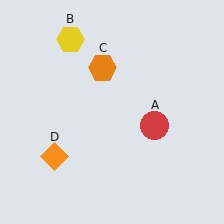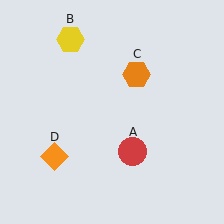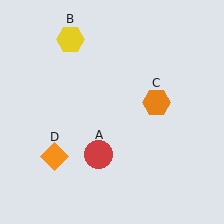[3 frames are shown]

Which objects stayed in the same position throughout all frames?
Yellow hexagon (object B) and orange diamond (object D) remained stationary.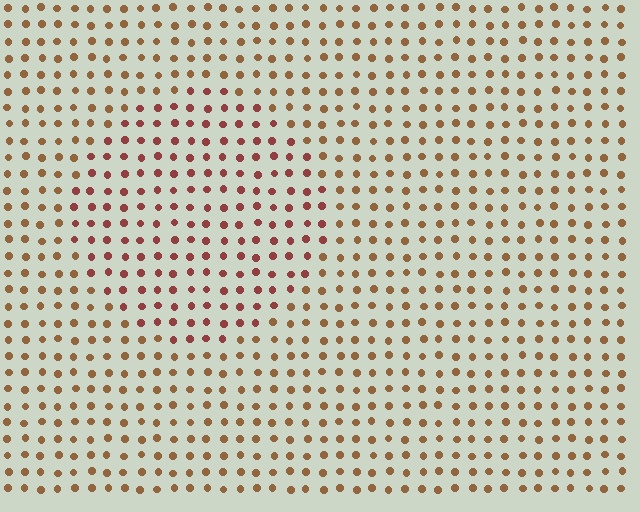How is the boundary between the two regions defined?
The boundary is defined purely by a slight shift in hue (about 29 degrees). Spacing, size, and orientation are identical on both sides.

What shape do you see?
I see a circle.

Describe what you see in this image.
The image is filled with small brown elements in a uniform arrangement. A circle-shaped region is visible where the elements are tinted to a slightly different hue, forming a subtle color boundary.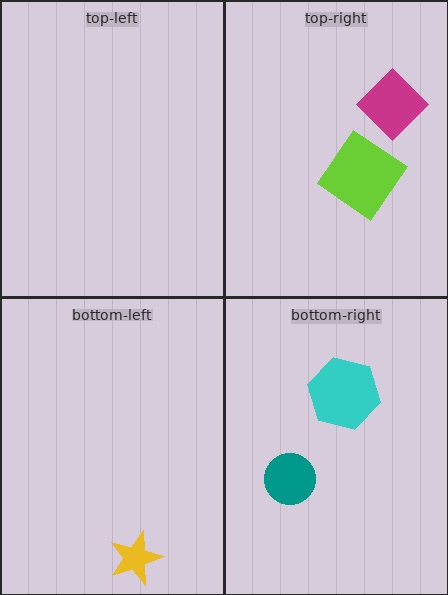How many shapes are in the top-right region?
2.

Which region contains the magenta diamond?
The top-right region.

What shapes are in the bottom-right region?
The teal circle, the cyan hexagon.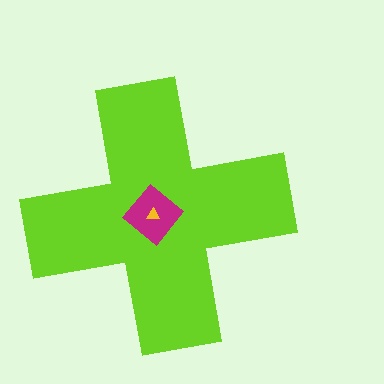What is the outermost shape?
The lime cross.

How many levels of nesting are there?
3.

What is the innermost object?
The yellow triangle.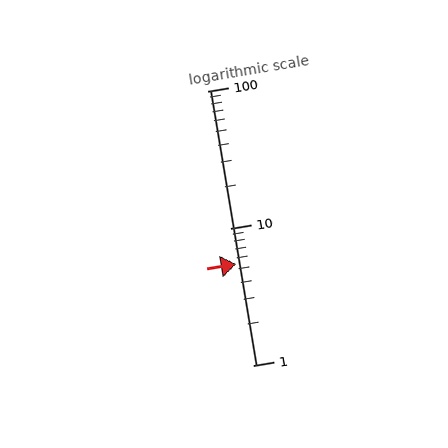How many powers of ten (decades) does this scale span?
The scale spans 2 decades, from 1 to 100.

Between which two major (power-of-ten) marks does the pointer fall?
The pointer is between 1 and 10.